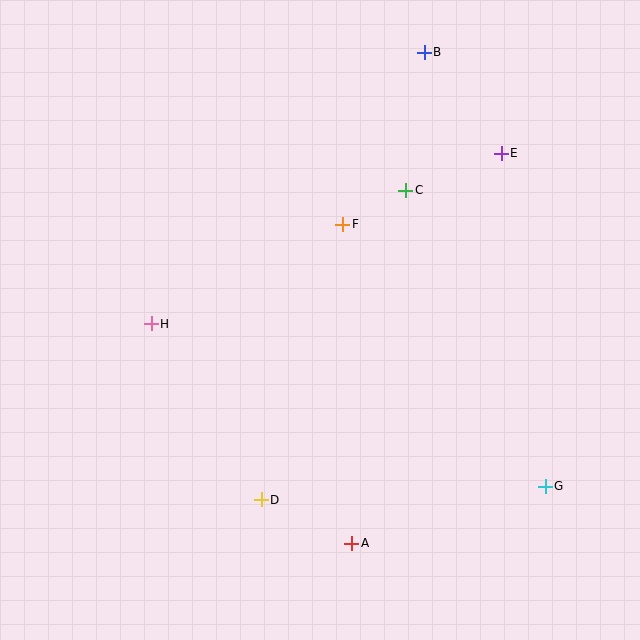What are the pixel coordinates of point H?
Point H is at (151, 324).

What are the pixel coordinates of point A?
Point A is at (352, 543).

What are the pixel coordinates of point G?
Point G is at (545, 486).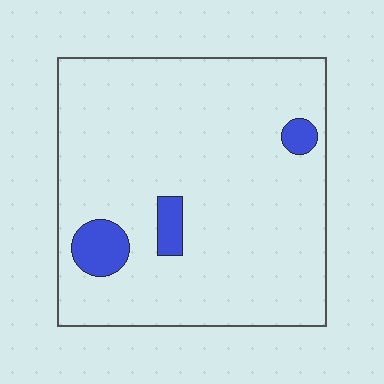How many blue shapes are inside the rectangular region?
3.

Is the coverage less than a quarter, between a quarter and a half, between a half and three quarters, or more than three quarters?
Less than a quarter.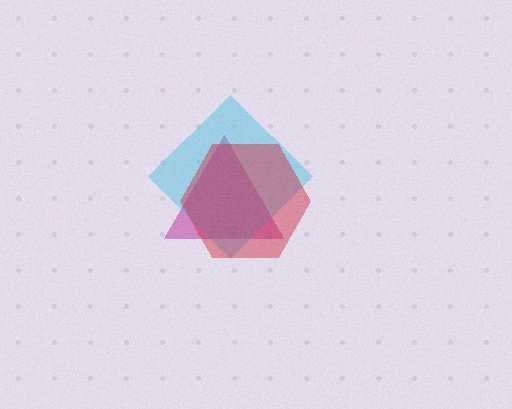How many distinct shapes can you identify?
There are 3 distinct shapes: a magenta triangle, a cyan diamond, a red hexagon.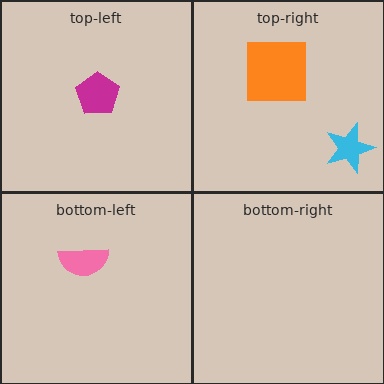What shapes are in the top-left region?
The magenta pentagon.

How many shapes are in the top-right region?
2.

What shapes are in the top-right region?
The cyan star, the orange square.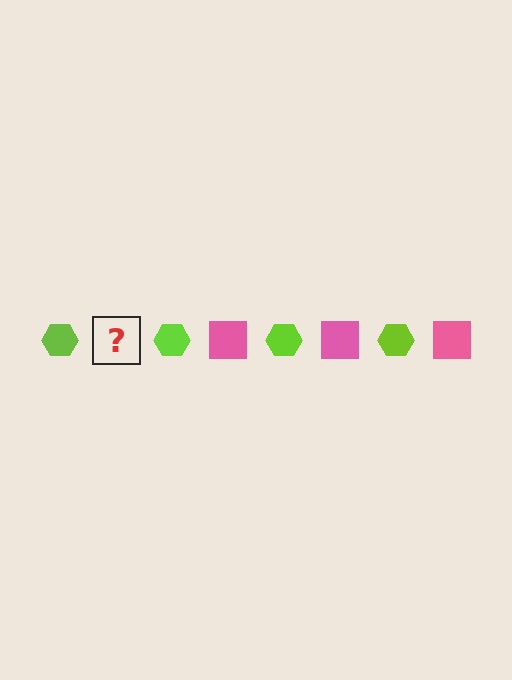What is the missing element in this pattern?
The missing element is a pink square.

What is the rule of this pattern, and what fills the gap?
The rule is that the pattern alternates between lime hexagon and pink square. The gap should be filled with a pink square.